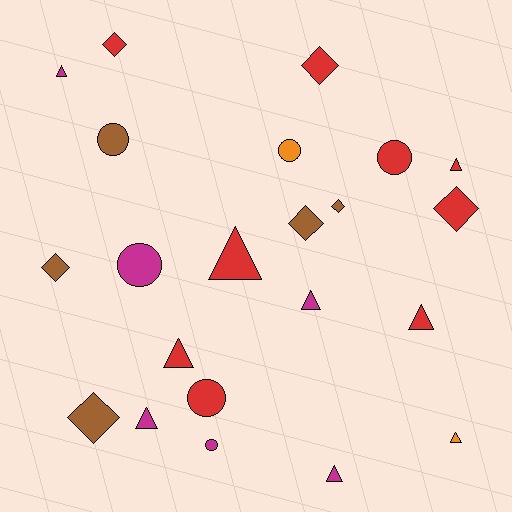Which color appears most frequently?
Red, with 9 objects.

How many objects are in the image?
There are 22 objects.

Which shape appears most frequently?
Triangle, with 9 objects.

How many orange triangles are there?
There is 1 orange triangle.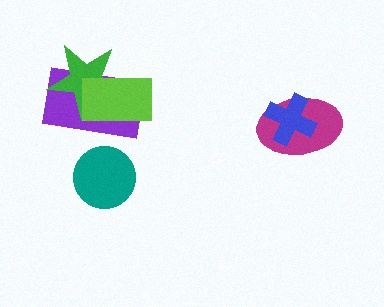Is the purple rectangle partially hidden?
Yes, it is partially covered by another shape.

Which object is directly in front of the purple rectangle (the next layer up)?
The green star is directly in front of the purple rectangle.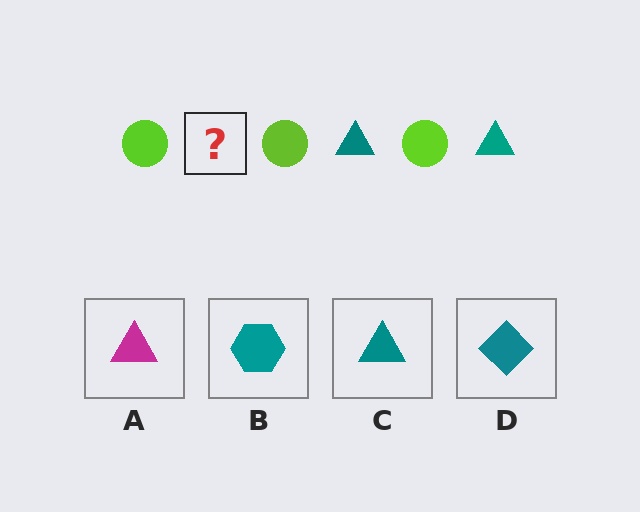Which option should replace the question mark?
Option C.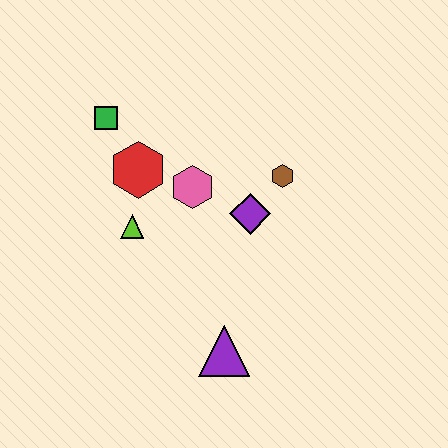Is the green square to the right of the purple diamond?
No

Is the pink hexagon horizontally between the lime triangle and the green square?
No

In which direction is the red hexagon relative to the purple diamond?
The red hexagon is to the left of the purple diamond.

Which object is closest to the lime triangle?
The red hexagon is closest to the lime triangle.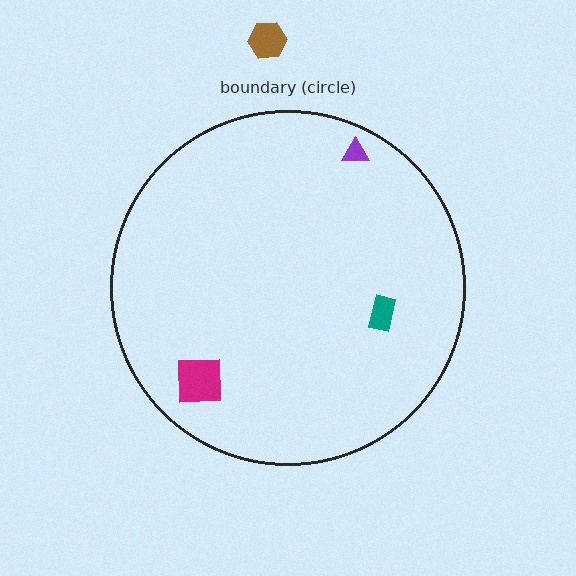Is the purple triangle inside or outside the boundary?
Inside.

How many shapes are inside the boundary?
3 inside, 1 outside.